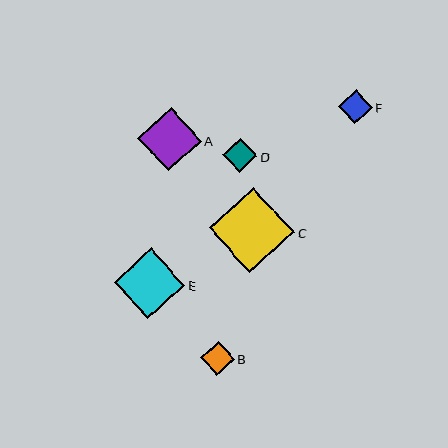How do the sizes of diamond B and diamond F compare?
Diamond B and diamond F are approximately the same size.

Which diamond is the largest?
Diamond C is the largest with a size of approximately 85 pixels.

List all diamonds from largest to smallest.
From largest to smallest: C, E, A, B, F, D.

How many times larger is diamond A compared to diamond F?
Diamond A is approximately 1.9 times the size of diamond F.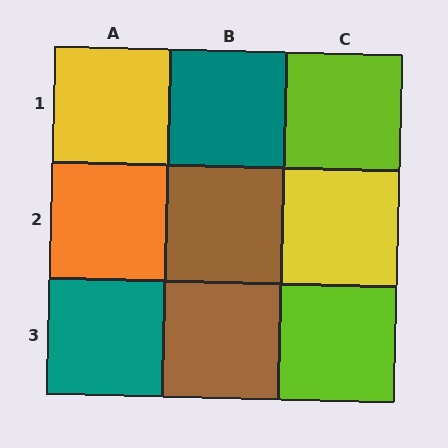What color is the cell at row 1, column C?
Lime.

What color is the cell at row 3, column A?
Teal.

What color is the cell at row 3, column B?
Brown.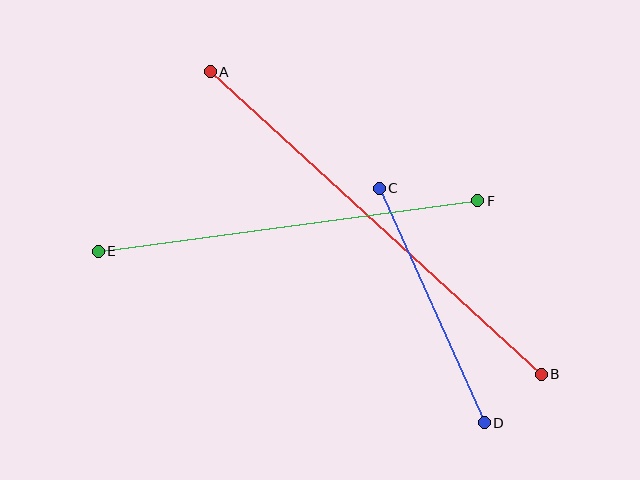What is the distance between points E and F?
The distance is approximately 383 pixels.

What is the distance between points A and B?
The distance is approximately 448 pixels.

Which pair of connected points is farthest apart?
Points A and B are farthest apart.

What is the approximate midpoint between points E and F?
The midpoint is at approximately (288, 226) pixels.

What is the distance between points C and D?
The distance is approximately 257 pixels.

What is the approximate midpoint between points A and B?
The midpoint is at approximately (376, 223) pixels.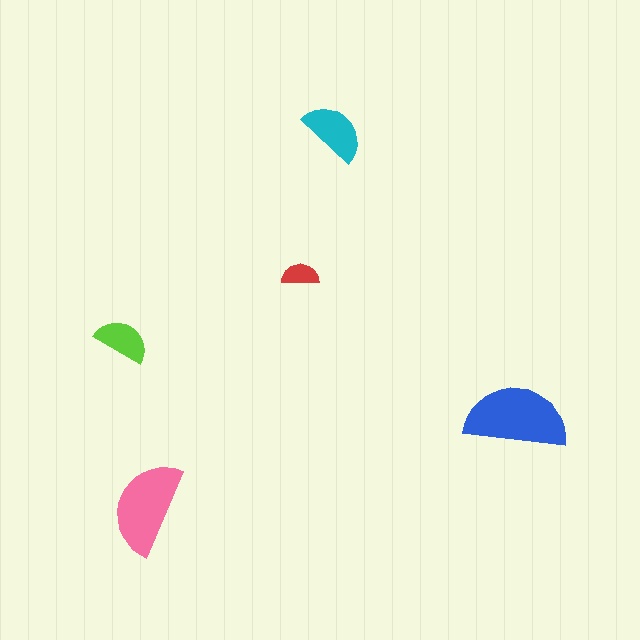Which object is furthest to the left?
The lime semicircle is leftmost.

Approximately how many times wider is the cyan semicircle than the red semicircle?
About 2 times wider.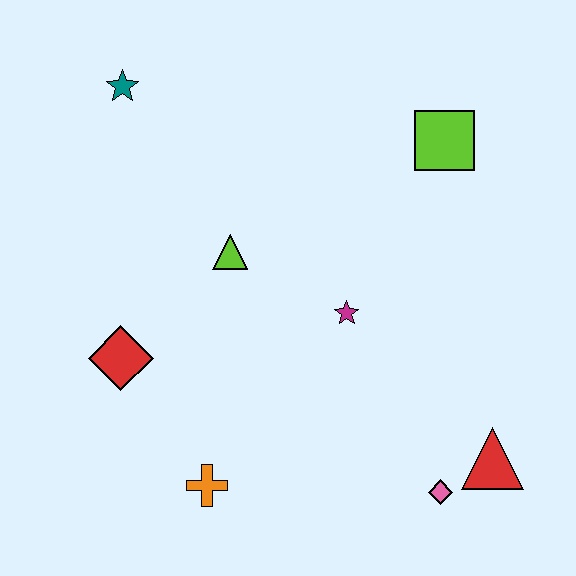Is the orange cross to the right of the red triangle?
No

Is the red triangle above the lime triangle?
No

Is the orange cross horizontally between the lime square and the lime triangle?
No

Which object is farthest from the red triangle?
The teal star is farthest from the red triangle.